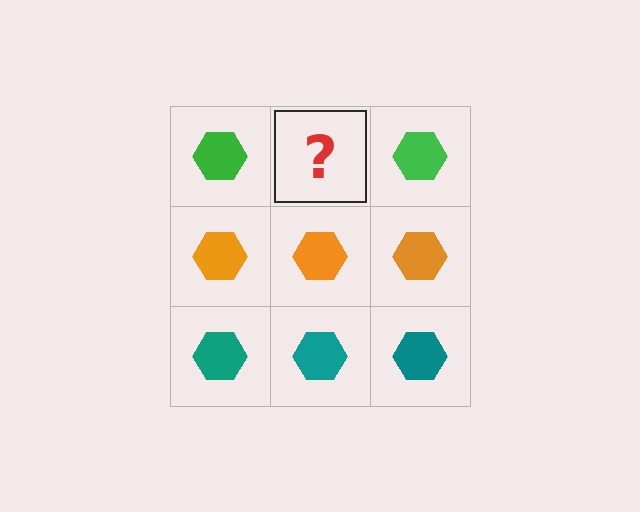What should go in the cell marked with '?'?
The missing cell should contain a green hexagon.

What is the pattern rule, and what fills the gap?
The rule is that each row has a consistent color. The gap should be filled with a green hexagon.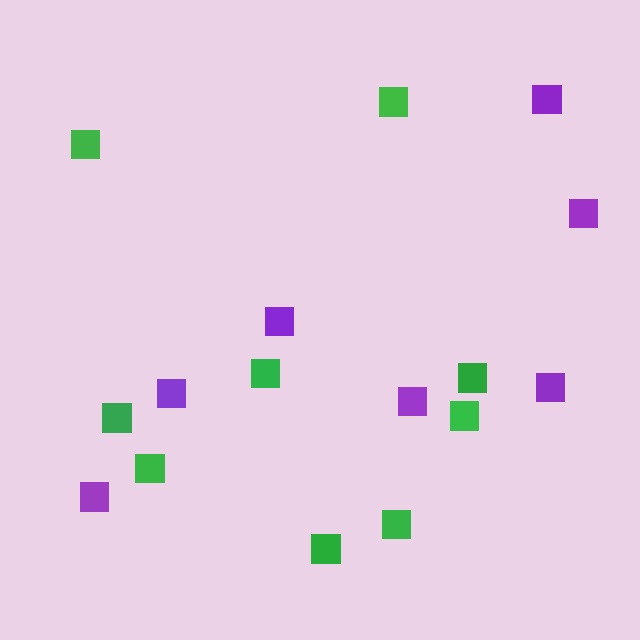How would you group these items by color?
There are 2 groups: one group of green squares (9) and one group of purple squares (7).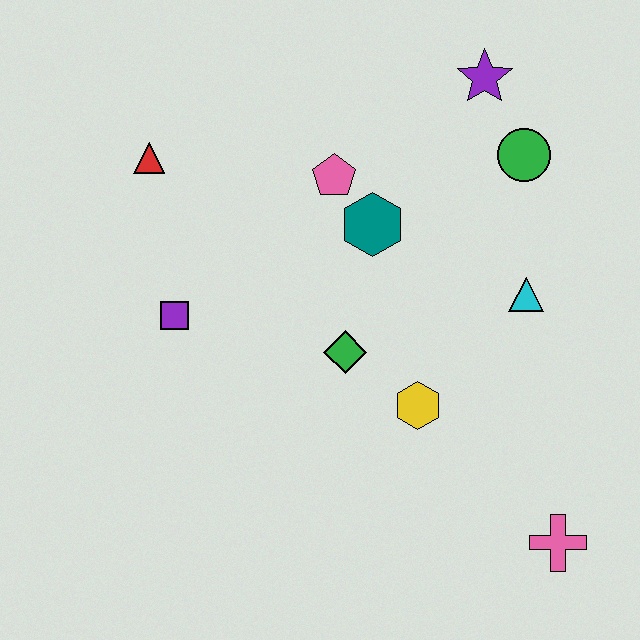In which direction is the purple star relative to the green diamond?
The purple star is above the green diamond.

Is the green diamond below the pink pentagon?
Yes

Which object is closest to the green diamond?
The yellow hexagon is closest to the green diamond.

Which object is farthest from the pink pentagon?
The pink cross is farthest from the pink pentagon.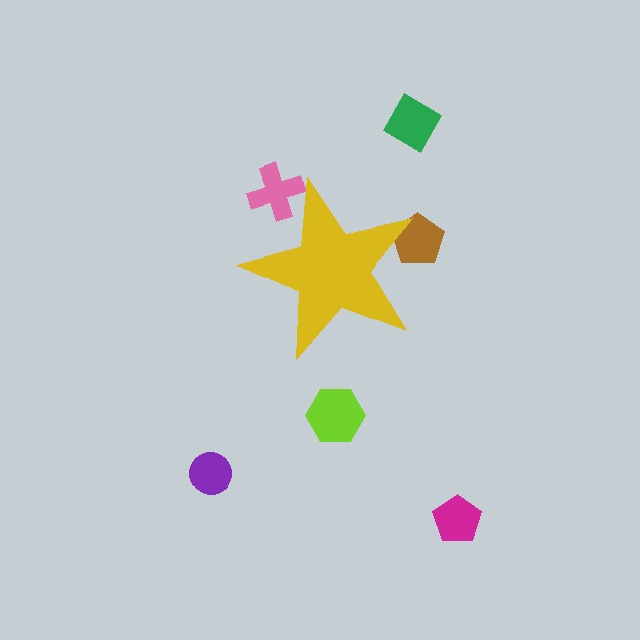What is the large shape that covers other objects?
A yellow star.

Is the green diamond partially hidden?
No, the green diamond is fully visible.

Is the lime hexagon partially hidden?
No, the lime hexagon is fully visible.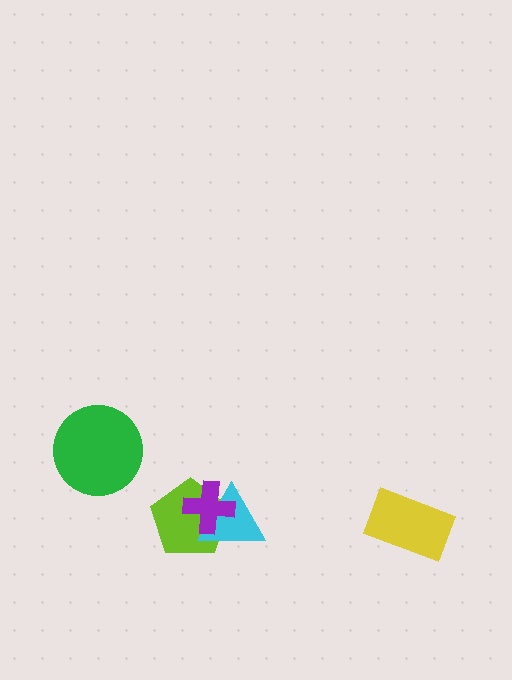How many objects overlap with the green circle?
0 objects overlap with the green circle.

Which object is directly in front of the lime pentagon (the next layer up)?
The cyan triangle is directly in front of the lime pentagon.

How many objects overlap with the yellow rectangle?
0 objects overlap with the yellow rectangle.